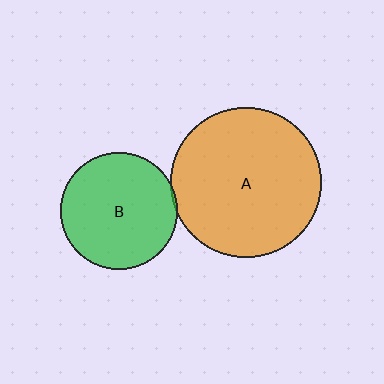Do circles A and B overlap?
Yes.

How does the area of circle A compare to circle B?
Approximately 1.7 times.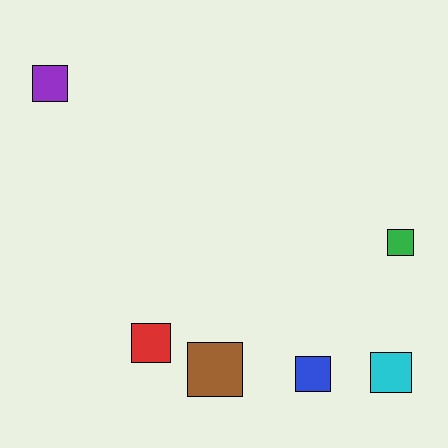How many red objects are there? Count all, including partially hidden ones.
There is 1 red object.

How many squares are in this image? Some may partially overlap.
There are 6 squares.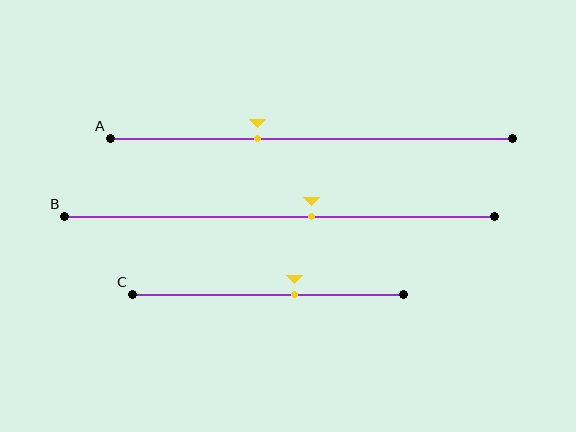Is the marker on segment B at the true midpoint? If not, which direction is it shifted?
No, the marker on segment B is shifted to the right by about 7% of the segment length.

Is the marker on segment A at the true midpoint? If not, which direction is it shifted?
No, the marker on segment A is shifted to the left by about 13% of the segment length.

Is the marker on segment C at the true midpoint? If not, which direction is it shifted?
No, the marker on segment C is shifted to the right by about 10% of the segment length.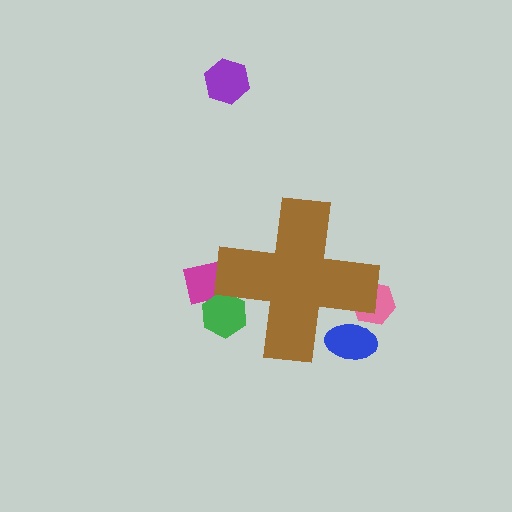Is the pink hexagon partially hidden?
Yes, the pink hexagon is partially hidden behind the brown cross.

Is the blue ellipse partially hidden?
Yes, the blue ellipse is partially hidden behind the brown cross.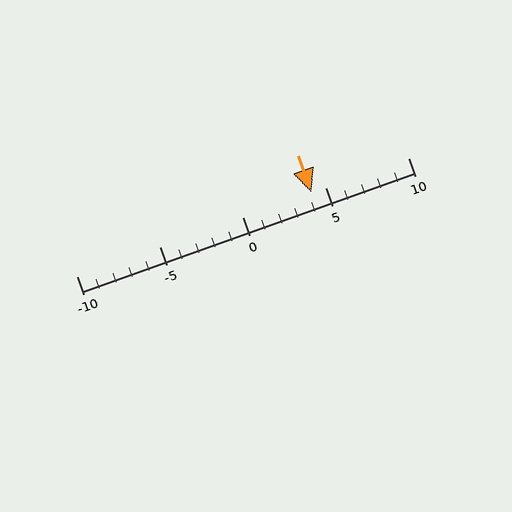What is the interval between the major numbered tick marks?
The major tick marks are spaced 5 units apart.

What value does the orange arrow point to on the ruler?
The orange arrow points to approximately 4.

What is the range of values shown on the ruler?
The ruler shows values from -10 to 10.